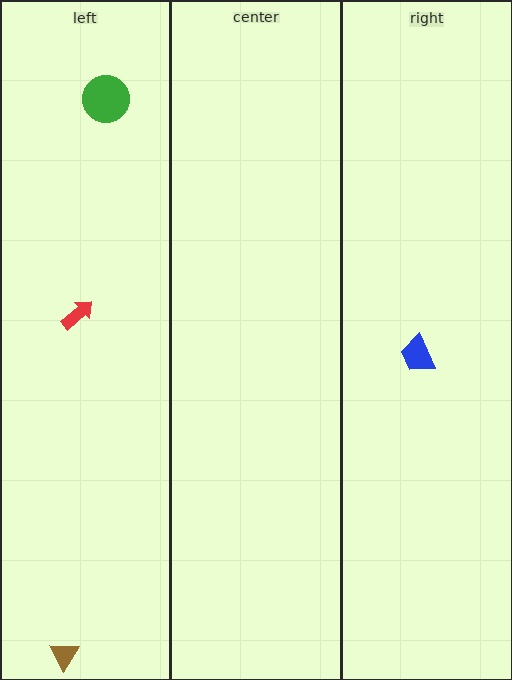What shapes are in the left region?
The green circle, the red arrow, the brown triangle.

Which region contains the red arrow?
The left region.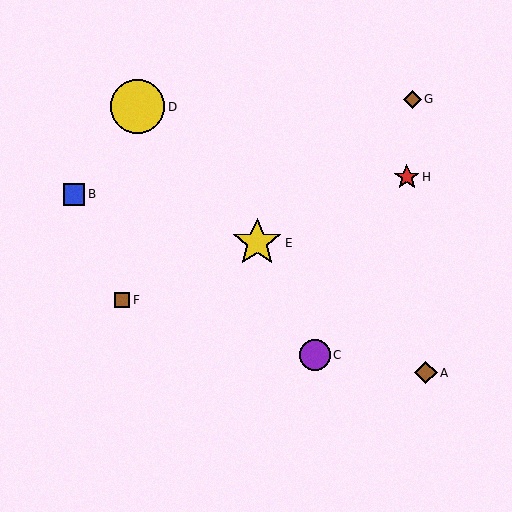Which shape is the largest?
The yellow circle (labeled D) is the largest.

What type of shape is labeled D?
Shape D is a yellow circle.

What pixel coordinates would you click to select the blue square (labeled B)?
Click at (74, 194) to select the blue square B.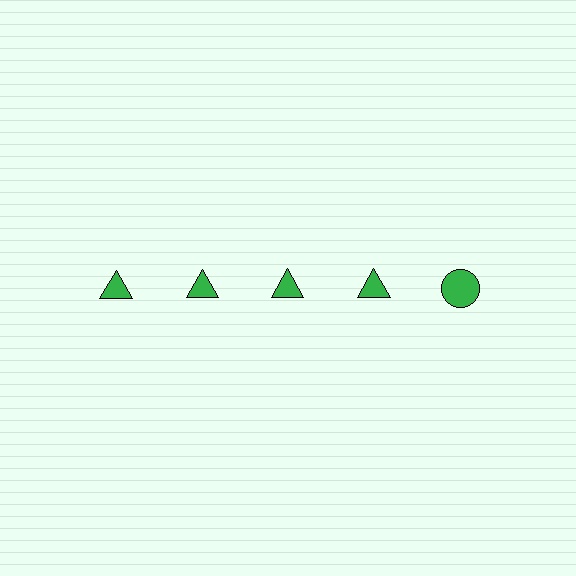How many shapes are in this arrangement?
There are 5 shapes arranged in a grid pattern.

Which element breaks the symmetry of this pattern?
The green circle in the top row, rightmost column breaks the symmetry. All other shapes are green triangles.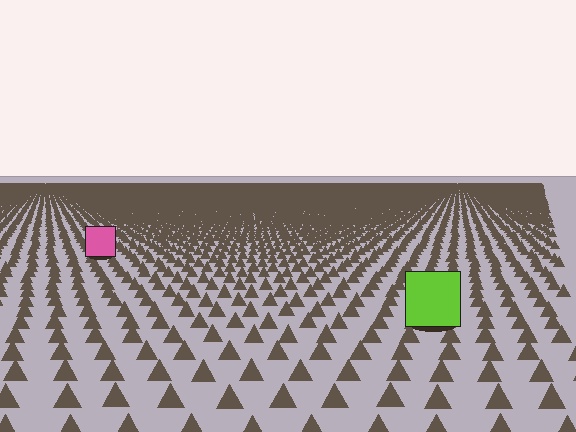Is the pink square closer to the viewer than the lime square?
No. The lime square is closer — you can tell from the texture gradient: the ground texture is coarser near it.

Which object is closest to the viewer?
The lime square is closest. The texture marks near it are larger and more spread out.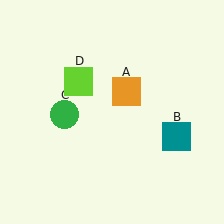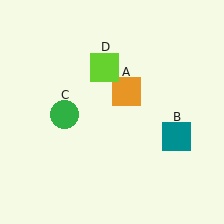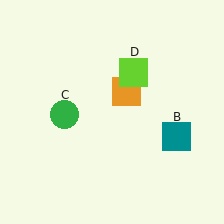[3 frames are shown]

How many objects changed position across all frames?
1 object changed position: lime square (object D).